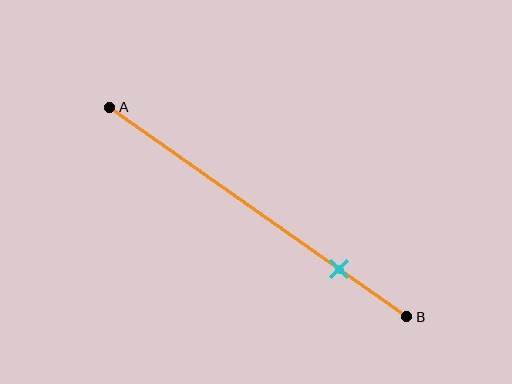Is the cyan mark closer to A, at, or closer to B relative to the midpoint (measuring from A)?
The cyan mark is closer to point B than the midpoint of segment AB.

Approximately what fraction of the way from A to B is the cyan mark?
The cyan mark is approximately 75% of the way from A to B.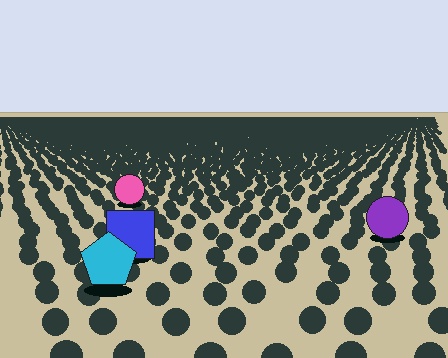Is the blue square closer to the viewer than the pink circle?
Yes. The blue square is closer — you can tell from the texture gradient: the ground texture is coarser near it.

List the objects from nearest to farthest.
From nearest to farthest: the cyan pentagon, the blue square, the purple circle, the pink circle.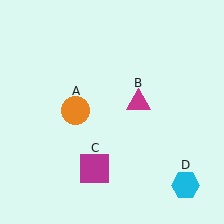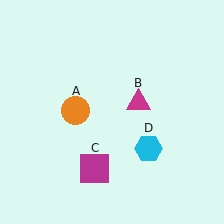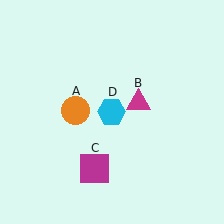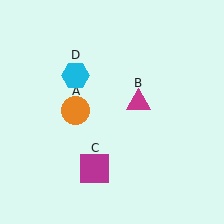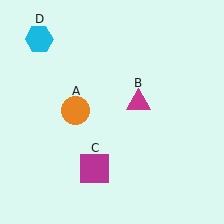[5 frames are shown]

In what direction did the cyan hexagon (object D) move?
The cyan hexagon (object D) moved up and to the left.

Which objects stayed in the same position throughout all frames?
Orange circle (object A) and magenta triangle (object B) and magenta square (object C) remained stationary.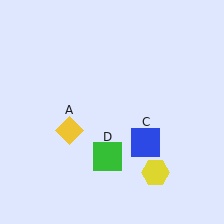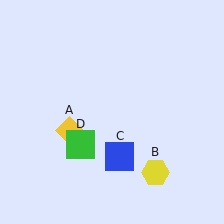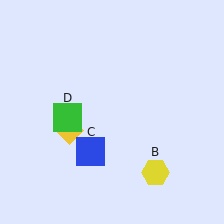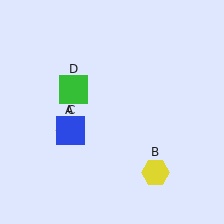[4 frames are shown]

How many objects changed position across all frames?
2 objects changed position: blue square (object C), green square (object D).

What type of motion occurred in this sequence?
The blue square (object C), green square (object D) rotated clockwise around the center of the scene.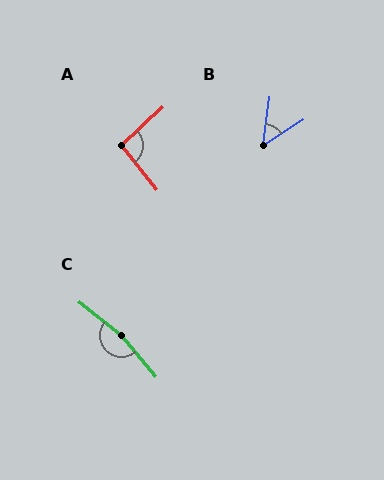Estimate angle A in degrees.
Approximately 94 degrees.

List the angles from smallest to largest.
B (50°), A (94°), C (167°).